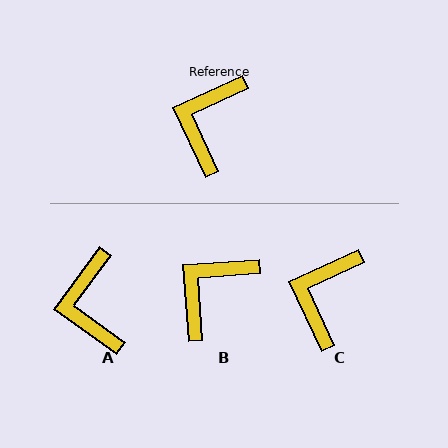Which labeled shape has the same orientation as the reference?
C.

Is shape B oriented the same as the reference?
No, it is off by about 21 degrees.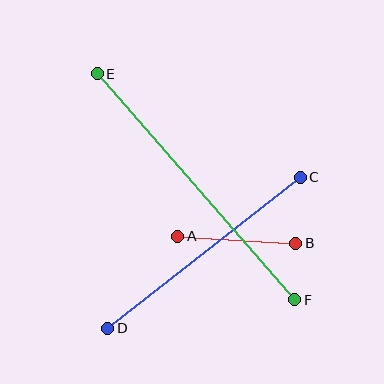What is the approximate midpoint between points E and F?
The midpoint is at approximately (196, 187) pixels.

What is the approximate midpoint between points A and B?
The midpoint is at approximately (237, 240) pixels.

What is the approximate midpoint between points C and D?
The midpoint is at approximately (204, 253) pixels.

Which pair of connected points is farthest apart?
Points E and F are farthest apart.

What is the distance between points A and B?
The distance is approximately 118 pixels.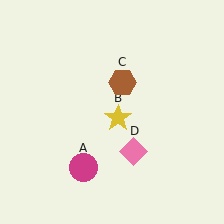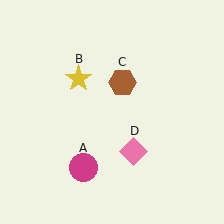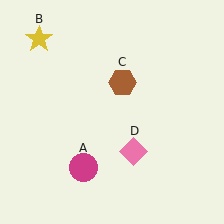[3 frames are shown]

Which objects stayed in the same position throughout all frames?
Magenta circle (object A) and brown hexagon (object C) and pink diamond (object D) remained stationary.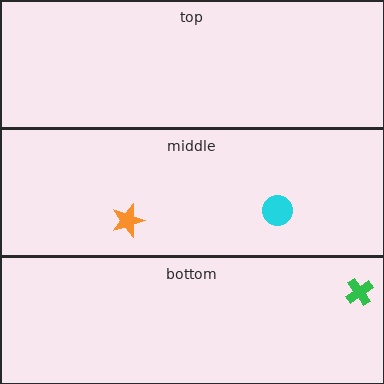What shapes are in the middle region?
The cyan circle, the orange star.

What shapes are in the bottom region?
The green cross.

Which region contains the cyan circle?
The middle region.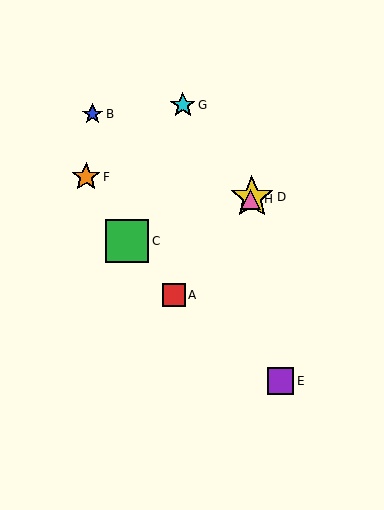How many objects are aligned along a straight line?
3 objects (A, D, H) are aligned along a straight line.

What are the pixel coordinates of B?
Object B is at (93, 114).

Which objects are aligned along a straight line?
Objects A, D, H are aligned along a straight line.